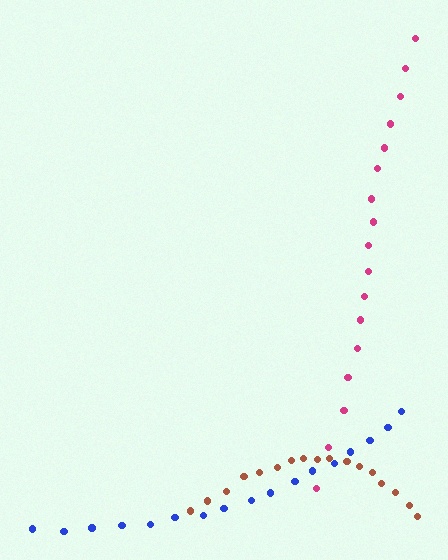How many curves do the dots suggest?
There are 3 distinct paths.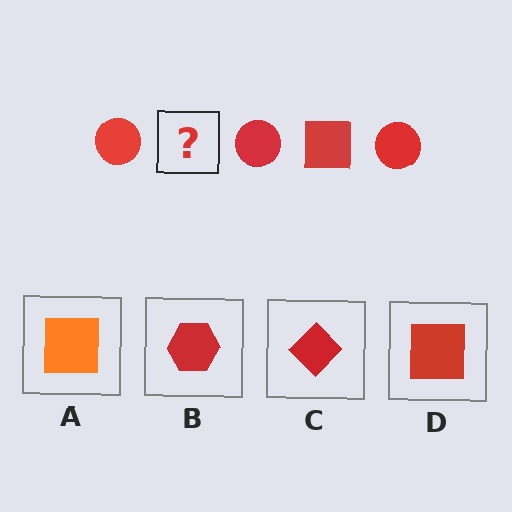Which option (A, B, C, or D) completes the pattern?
D.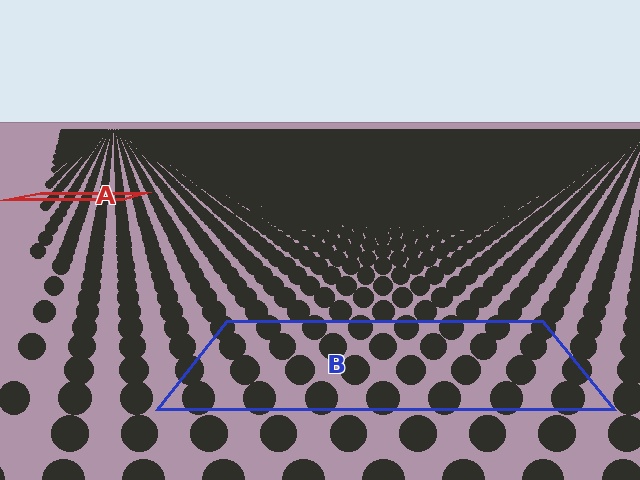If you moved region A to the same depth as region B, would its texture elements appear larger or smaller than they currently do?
They would appear larger. At a closer depth, the same texture elements are projected at a bigger on-screen size.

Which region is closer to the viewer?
Region B is closer. The texture elements there are larger and more spread out.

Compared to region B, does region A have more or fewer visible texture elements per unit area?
Region A has more texture elements per unit area — they are packed more densely because it is farther away.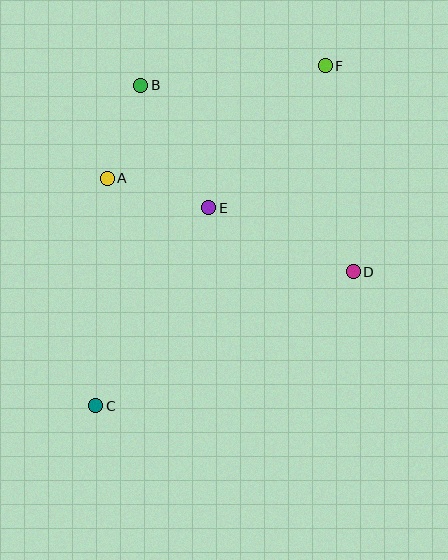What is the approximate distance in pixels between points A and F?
The distance between A and F is approximately 246 pixels.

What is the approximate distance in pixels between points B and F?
The distance between B and F is approximately 186 pixels.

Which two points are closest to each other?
Points A and B are closest to each other.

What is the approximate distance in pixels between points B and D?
The distance between B and D is approximately 283 pixels.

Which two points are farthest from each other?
Points C and F are farthest from each other.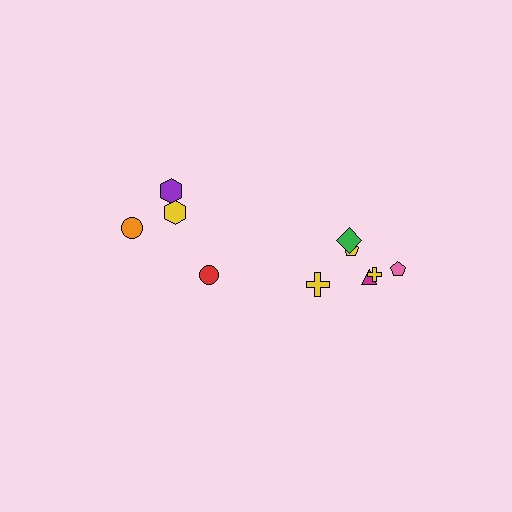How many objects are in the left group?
There are 4 objects.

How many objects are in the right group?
There are 6 objects.